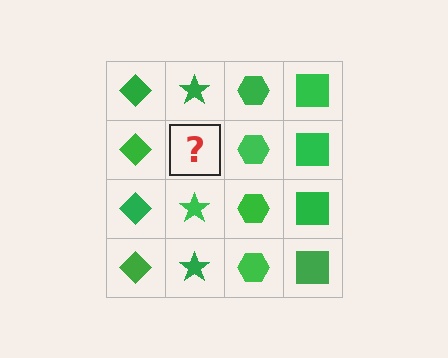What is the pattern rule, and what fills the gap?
The rule is that each column has a consistent shape. The gap should be filled with a green star.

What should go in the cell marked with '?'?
The missing cell should contain a green star.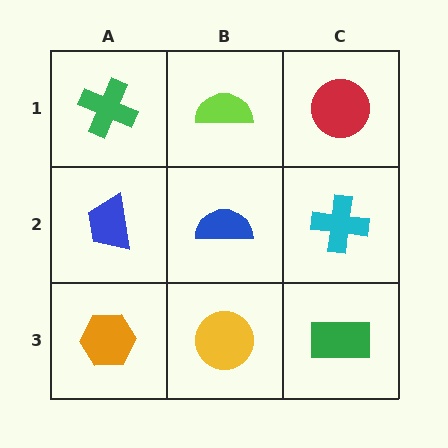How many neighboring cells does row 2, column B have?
4.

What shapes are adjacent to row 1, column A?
A blue trapezoid (row 2, column A), a lime semicircle (row 1, column B).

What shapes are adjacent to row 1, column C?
A cyan cross (row 2, column C), a lime semicircle (row 1, column B).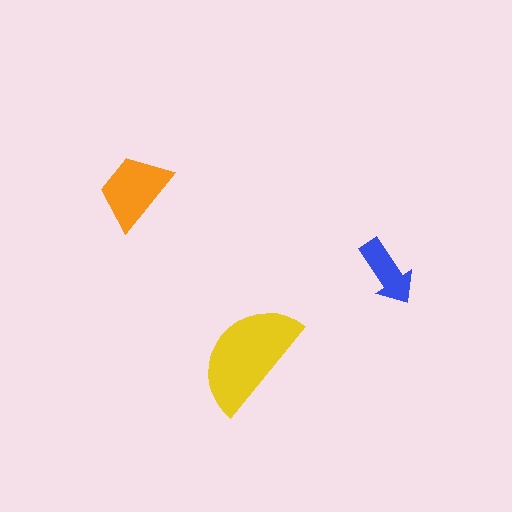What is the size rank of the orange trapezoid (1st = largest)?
2nd.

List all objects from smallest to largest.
The blue arrow, the orange trapezoid, the yellow semicircle.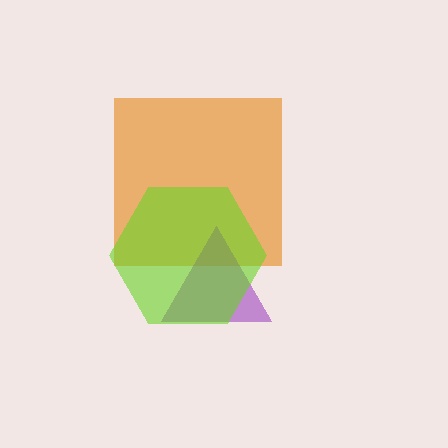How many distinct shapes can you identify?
There are 3 distinct shapes: an orange square, a purple triangle, a lime hexagon.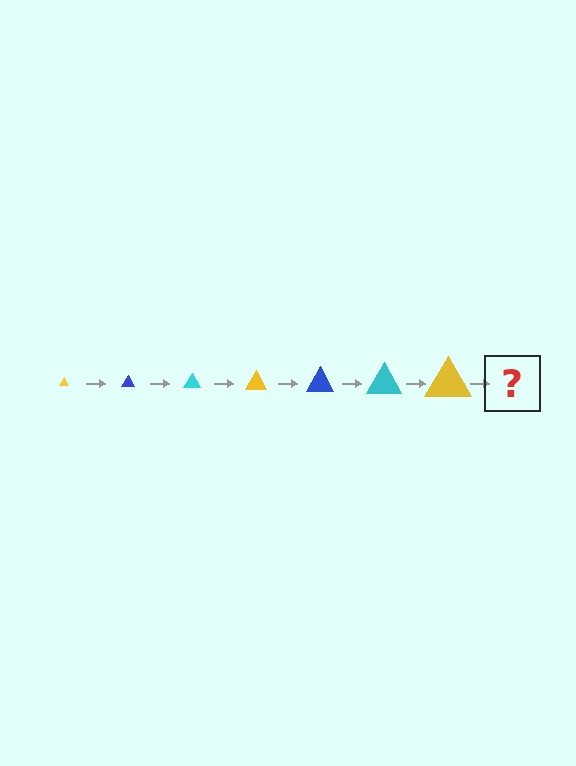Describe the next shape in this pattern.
It should be a blue triangle, larger than the previous one.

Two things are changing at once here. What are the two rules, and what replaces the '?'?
The two rules are that the triangle grows larger each step and the color cycles through yellow, blue, and cyan. The '?' should be a blue triangle, larger than the previous one.